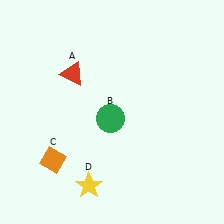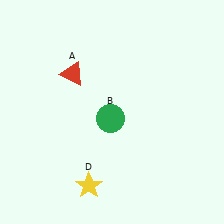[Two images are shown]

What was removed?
The orange diamond (C) was removed in Image 2.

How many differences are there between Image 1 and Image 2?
There is 1 difference between the two images.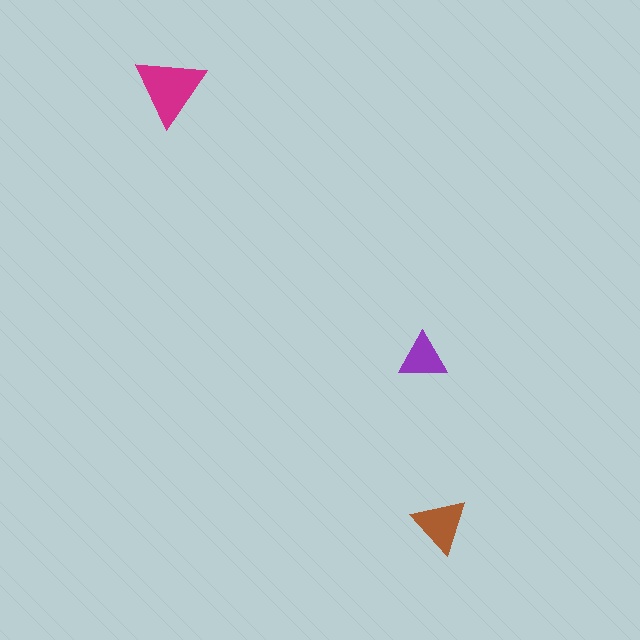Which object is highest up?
The magenta triangle is topmost.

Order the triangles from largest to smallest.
the magenta one, the brown one, the purple one.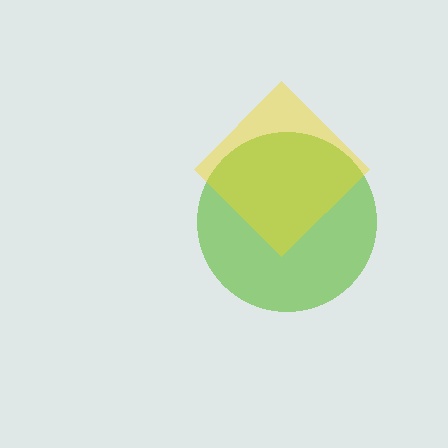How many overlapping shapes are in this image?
There are 2 overlapping shapes in the image.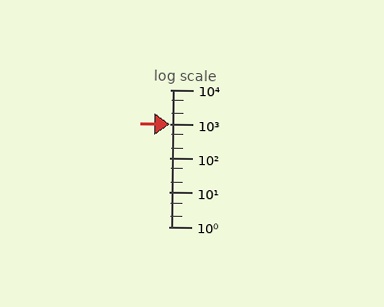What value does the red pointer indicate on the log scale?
The pointer indicates approximately 1000.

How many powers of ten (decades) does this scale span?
The scale spans 4 decades, from 1 to 10000.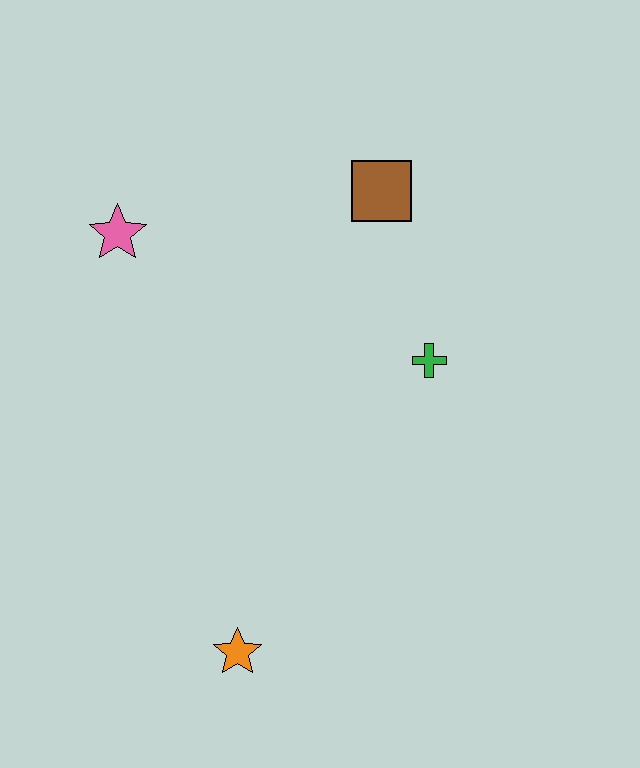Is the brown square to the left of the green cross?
Yes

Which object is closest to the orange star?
The green cross is closest to the orange star.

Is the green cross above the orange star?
Yes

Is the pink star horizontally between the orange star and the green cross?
No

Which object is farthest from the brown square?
The orange star is farthest from the brown square.